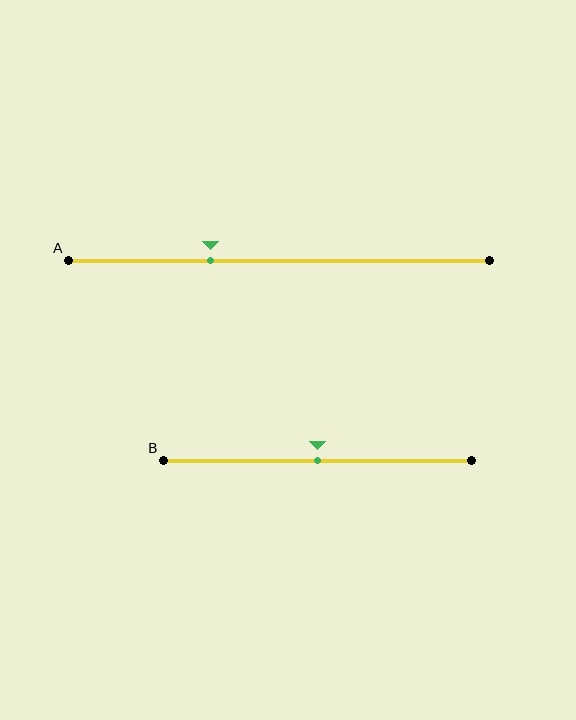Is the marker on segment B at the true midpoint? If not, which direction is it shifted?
Yes, the marker on segment B is at the true midpoint.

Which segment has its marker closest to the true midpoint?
Segment B has its marker closest to the true midpoint.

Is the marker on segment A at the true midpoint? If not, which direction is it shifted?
No, the marker on segment A is shifted to the left by about 16% of the segment length.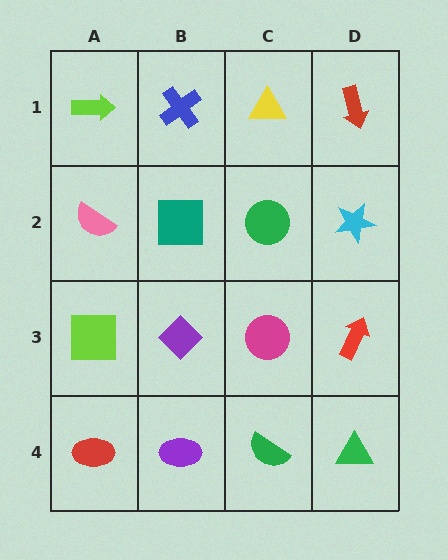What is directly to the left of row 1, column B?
A lime arrow.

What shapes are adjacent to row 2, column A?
A lime arrow (row 1, column A), a lime square (row 3, column A), a teal square (row 2, column B).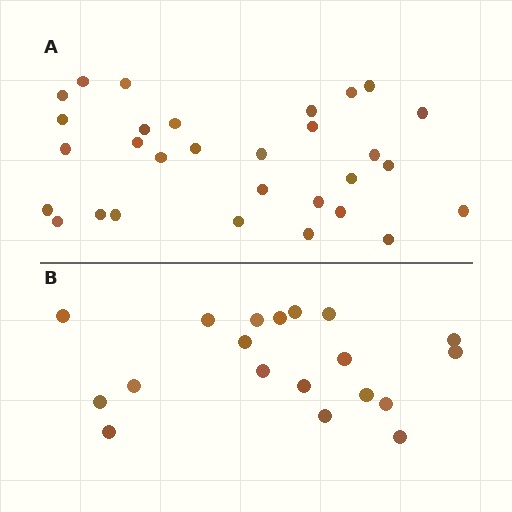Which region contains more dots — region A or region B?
Region A (the top region) has more dots.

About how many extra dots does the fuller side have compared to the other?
Region A has roughly 12 or so more dots than region B.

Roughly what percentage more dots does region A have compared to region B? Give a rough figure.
About 60% more.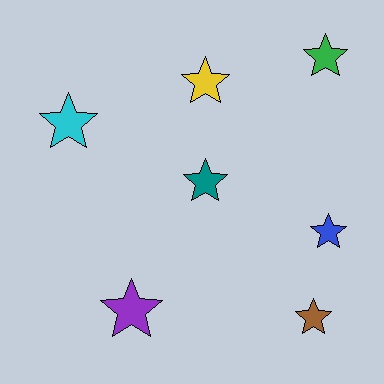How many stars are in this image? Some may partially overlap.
There are 7 stars.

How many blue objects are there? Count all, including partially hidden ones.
There is 1 blue object.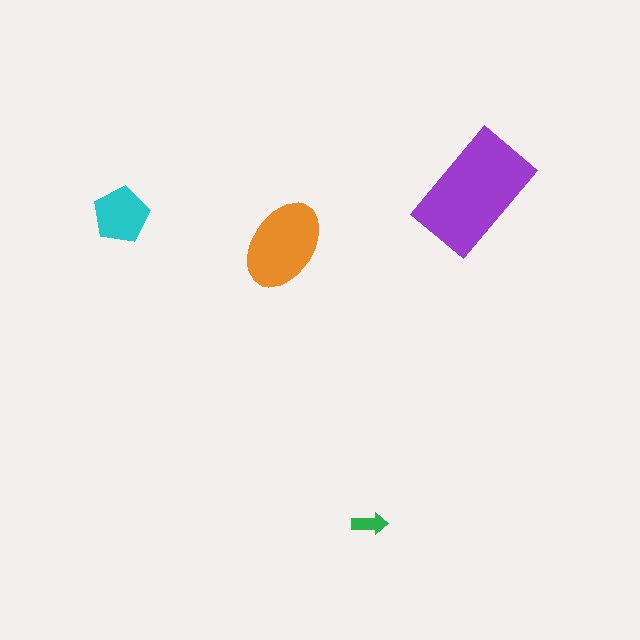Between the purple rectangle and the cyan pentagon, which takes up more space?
The purple rectangle.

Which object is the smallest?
The green arrow.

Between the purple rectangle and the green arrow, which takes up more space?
The purple rectangle.